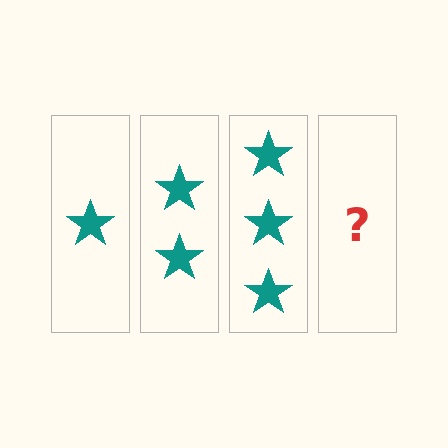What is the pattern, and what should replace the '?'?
The pattern is that each step adds one more star. The '?' should be 4 stars.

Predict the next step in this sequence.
The next step is 4 stars.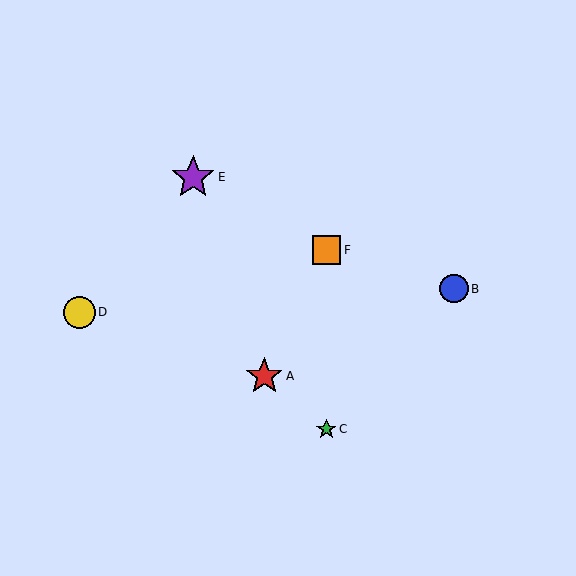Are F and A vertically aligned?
No, F is at x≈326 and A is at x≈264.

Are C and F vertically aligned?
Yes, both are at x≈326.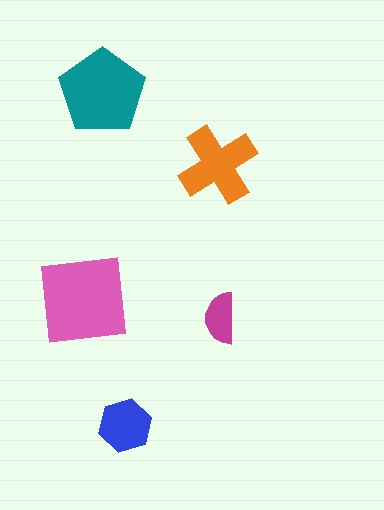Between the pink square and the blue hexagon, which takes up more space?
The pink square.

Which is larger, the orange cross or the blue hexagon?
The orange cross.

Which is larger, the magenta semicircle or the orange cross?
The orange cross.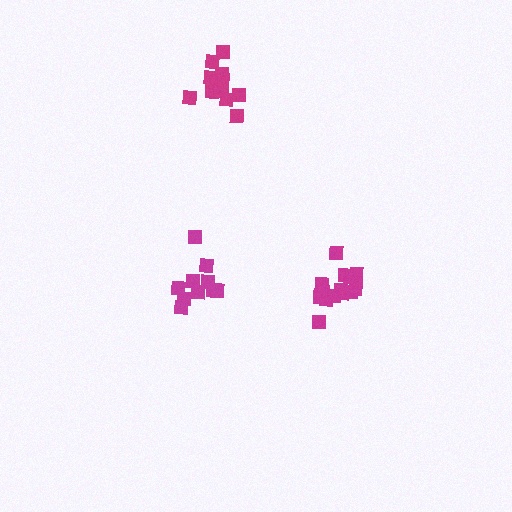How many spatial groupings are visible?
There are 3 spatial groupings.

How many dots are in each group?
Group 1: 10 dots, Group 2: 14 dots, Group 3: 14 dots (38 total).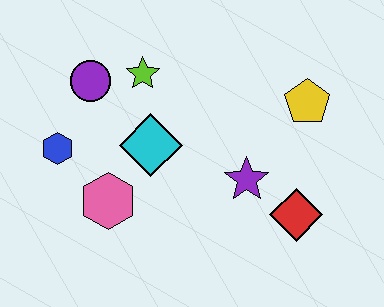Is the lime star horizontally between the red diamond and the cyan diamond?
No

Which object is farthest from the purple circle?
The red diamond is farthest from the purple circle.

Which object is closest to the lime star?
The purple circle is closest to the lime star.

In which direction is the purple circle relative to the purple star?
The purple circle is to the left of the purple star.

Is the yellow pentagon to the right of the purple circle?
Yes